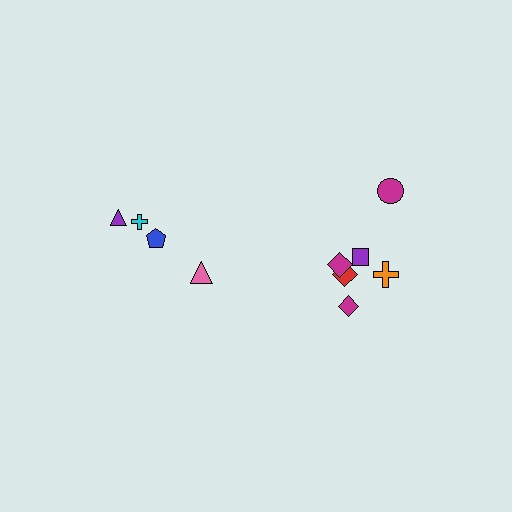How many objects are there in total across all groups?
There are 10 objects.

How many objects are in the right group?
There are 6 objects.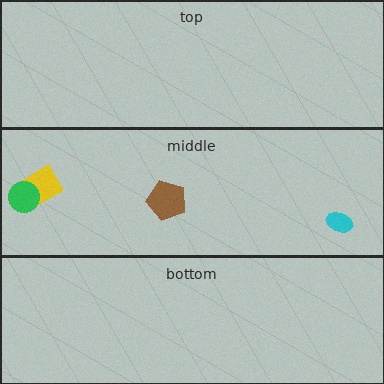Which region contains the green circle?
The middle region.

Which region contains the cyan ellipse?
The middle region.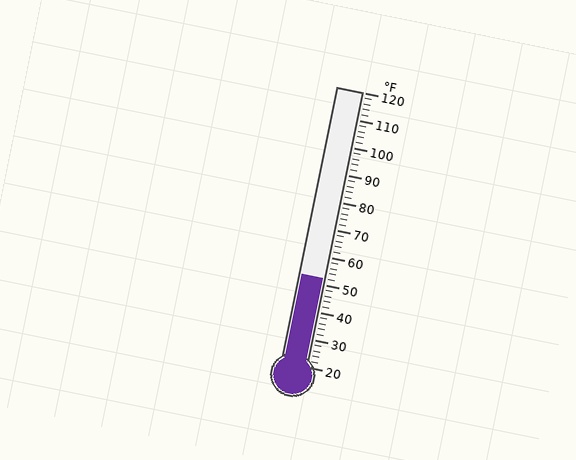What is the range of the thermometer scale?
The thermometer scale ranges from 20°F to 120°F.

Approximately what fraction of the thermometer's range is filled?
The thermometer is filled to approximately 30% of its range.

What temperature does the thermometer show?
The thermometer shows approximately 52°F.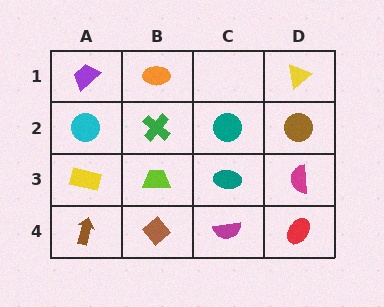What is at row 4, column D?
A red ellipse.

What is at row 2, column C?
A teal circle.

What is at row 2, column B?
A green cross.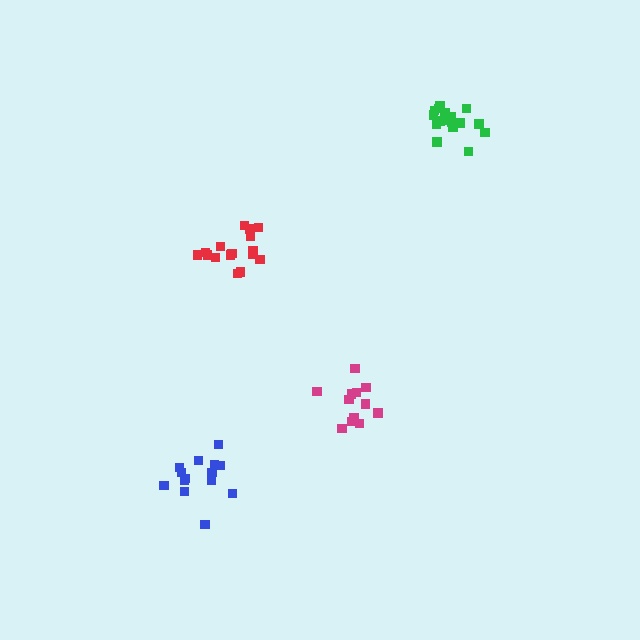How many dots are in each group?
Group 1: 12 dots, Group 2: 14 dots, Group 3: 16 dots, Group 4: 18 dots (60 total).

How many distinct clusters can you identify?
There are 4 distinct clusters.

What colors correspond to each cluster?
The clusters are colored: magenta, blue, red, green.